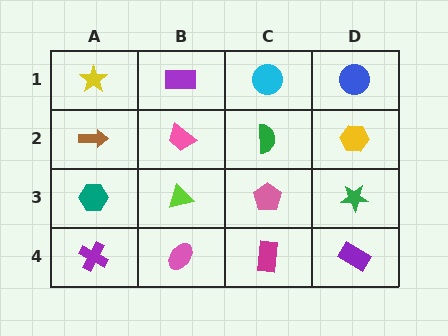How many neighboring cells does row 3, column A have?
3.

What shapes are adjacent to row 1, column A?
A brown arrow (row 2, column A), a purple rectangle (row 1, column B).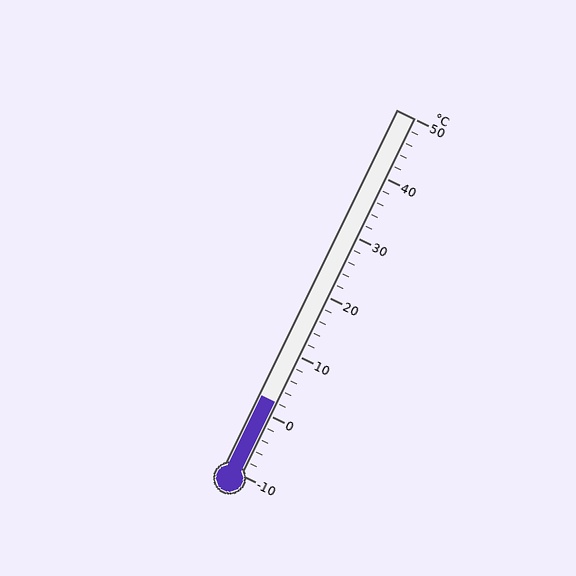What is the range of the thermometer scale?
The thermometer scale ranges from -10°C to 50°C.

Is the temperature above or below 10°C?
The temperature is below 10°C.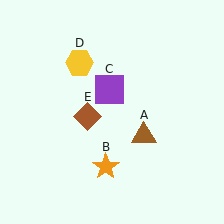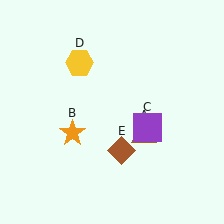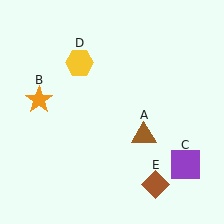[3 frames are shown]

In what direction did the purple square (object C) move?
The purple square (object C) moved down and to the right.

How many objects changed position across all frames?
3 objects changed position: orange star (object B), purple square (object C), brown diamond (object E).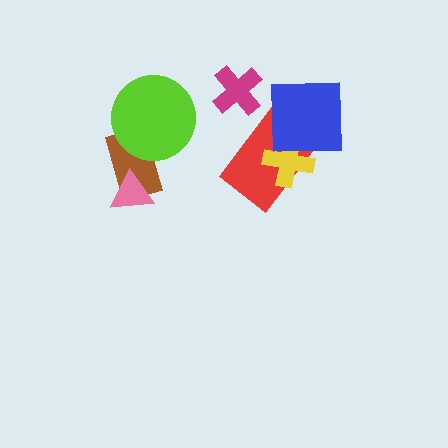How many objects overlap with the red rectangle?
2 objects overlap with the red rectangle.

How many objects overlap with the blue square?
2 objects overlap with the blue square.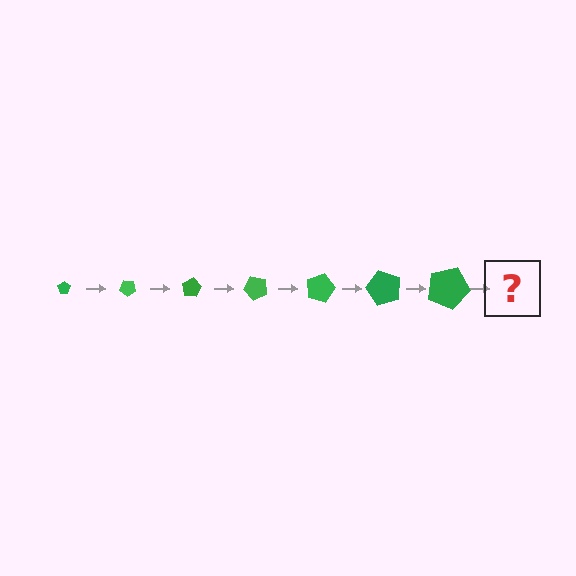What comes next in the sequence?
The next element should be a pentagon, larger than the previous one and rotated 280 degrees from the start.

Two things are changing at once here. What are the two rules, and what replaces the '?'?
The two rules are that the pentagon grows larger each step and it rotates 40 degrees each step. The '?' should be a pentagon, larger than the previous one and rotated 280 degrees from the start.